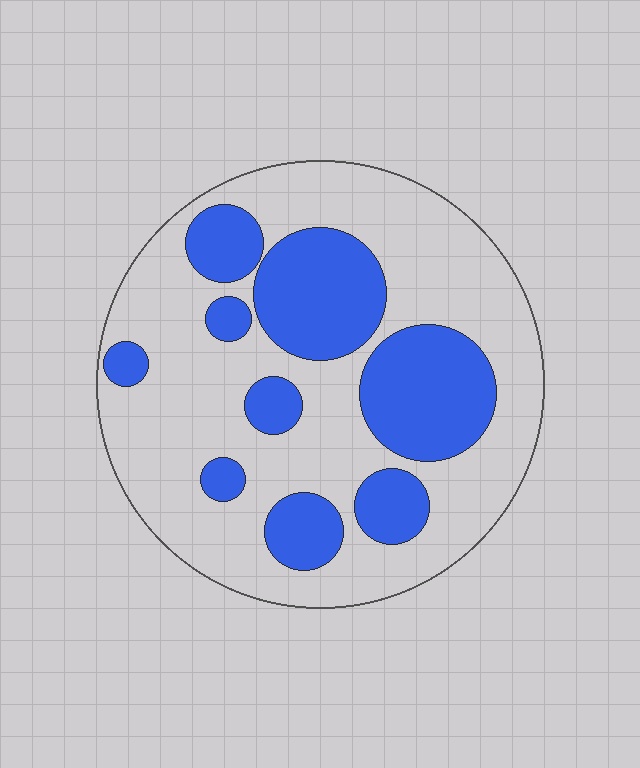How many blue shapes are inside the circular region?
9.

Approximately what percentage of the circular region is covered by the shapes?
Approximately 30%.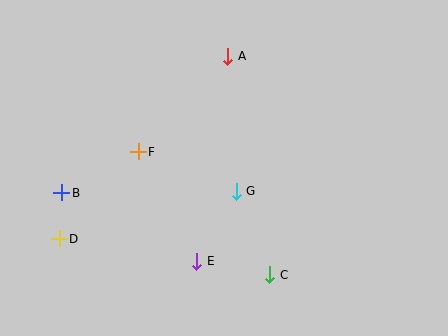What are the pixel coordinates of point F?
Point F is at (138, 152).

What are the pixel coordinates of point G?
Point G is at (236, 191).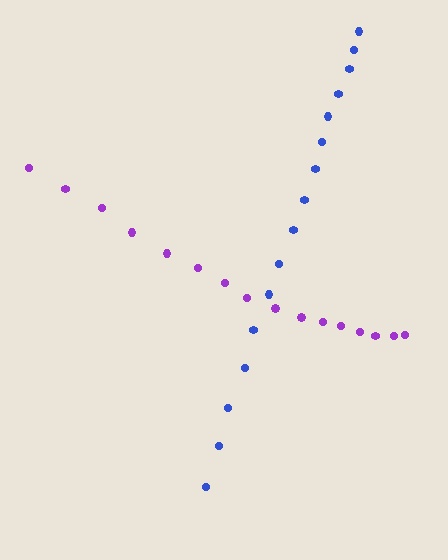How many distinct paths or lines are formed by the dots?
There are 2 distinct paths.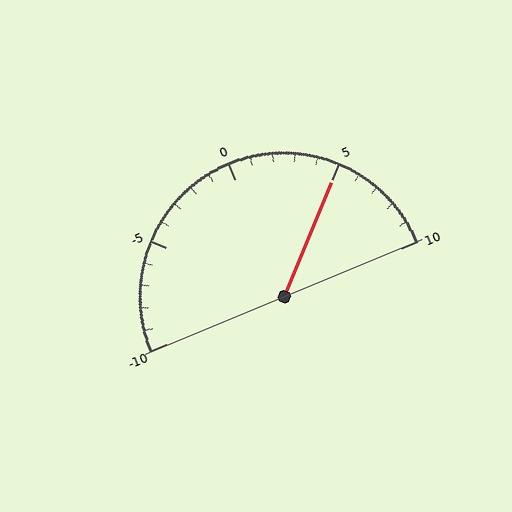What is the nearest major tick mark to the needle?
The nearest major tick mark is 5.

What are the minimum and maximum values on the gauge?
The gauge ranges from -10 to 10.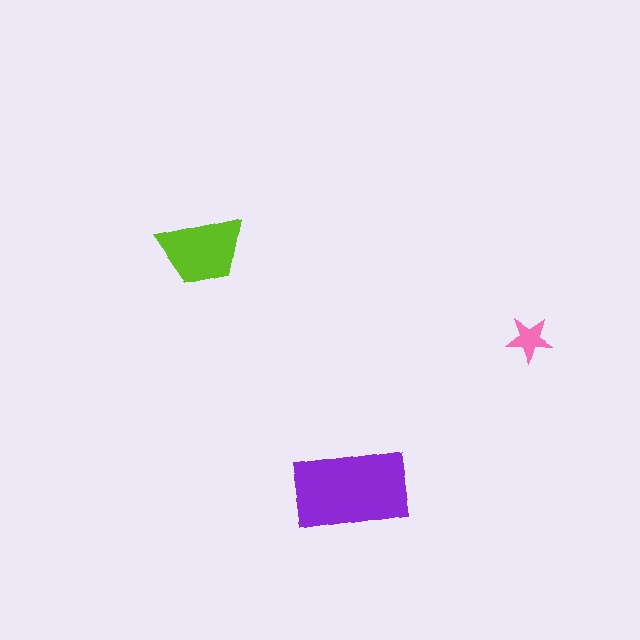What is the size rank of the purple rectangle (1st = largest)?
1st.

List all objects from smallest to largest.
The pink star, the lime trapezoid, the purple rectangle.